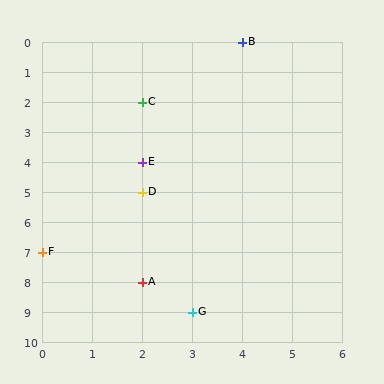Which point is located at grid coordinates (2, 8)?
Point A is at (2, 8).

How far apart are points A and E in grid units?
Points A and E are 4 rows apart.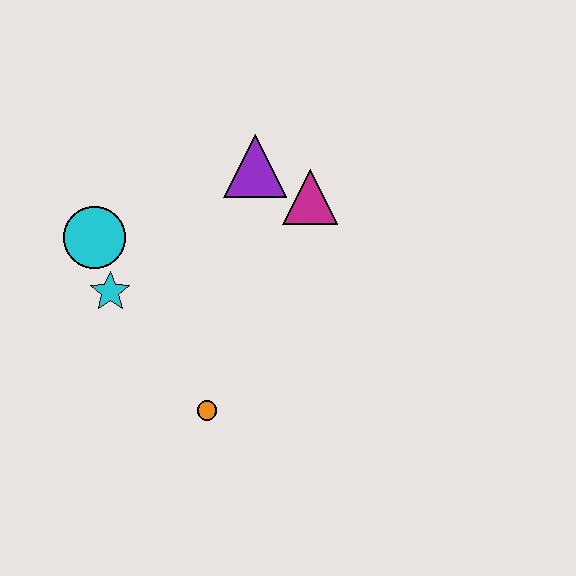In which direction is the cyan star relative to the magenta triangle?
The cyan star is to the left of the magenta triangle.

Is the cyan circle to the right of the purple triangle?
No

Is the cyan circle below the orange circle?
No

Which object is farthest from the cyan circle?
The magenta triangle is farthest from the cyan circle.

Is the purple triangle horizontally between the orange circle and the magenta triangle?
Yes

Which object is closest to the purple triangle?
The magenta triangle is closest to the purple triangle.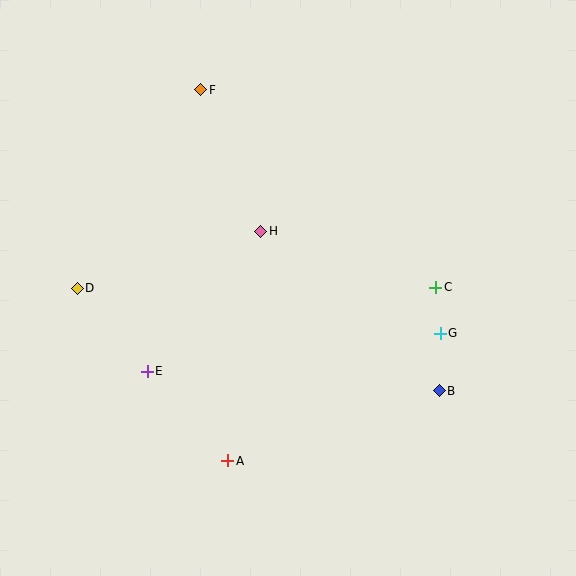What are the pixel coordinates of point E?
Point E is at (147, 371).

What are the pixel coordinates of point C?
Point C is at (436, 287).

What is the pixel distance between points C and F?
The distance between C and F is 307 pixels.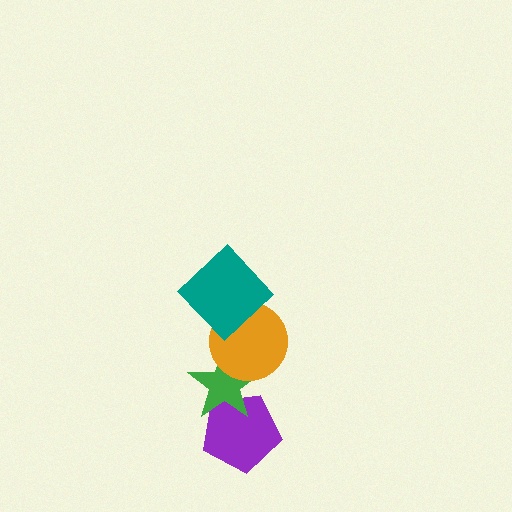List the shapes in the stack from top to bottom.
From top to bottom: the teal diamond, the orange circle, the green star, the purple pentagon.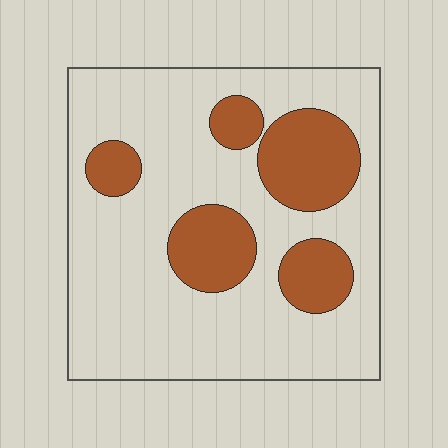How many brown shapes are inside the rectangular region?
5.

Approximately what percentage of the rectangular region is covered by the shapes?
Approximately 25%.